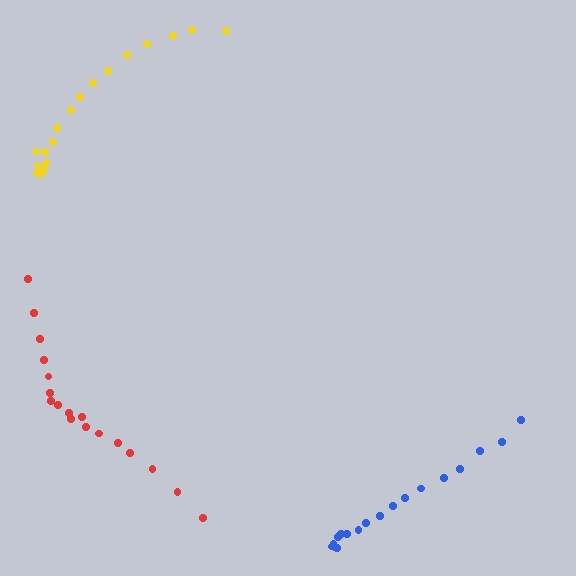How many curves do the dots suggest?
There are 3 distinct paths.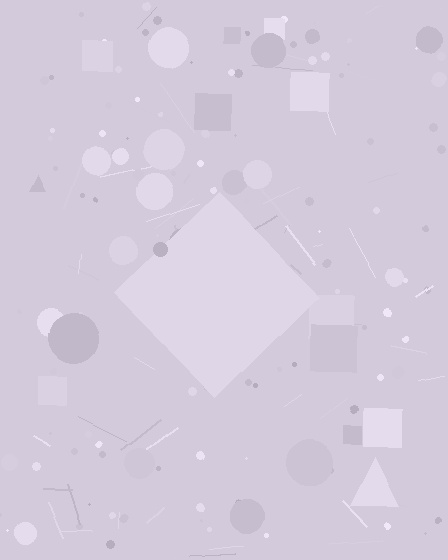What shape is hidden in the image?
A diamond is hidden in the image.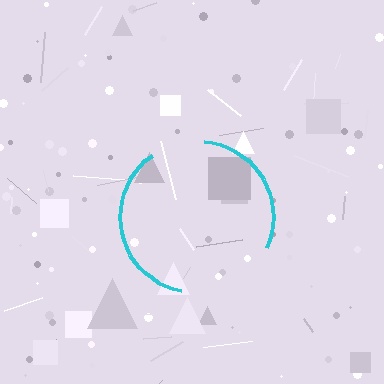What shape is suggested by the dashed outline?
The dashed outline suggests a circle.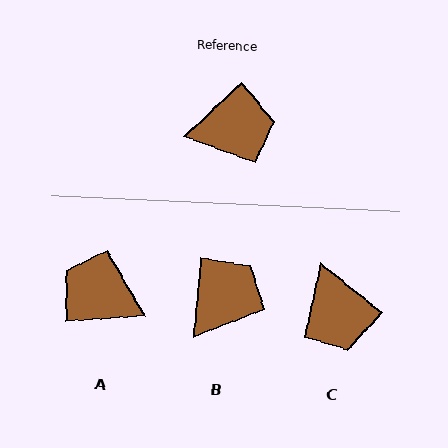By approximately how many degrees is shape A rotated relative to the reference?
Approximately 141 degrees counter-clockwise.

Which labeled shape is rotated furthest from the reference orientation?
A, about 141 degrees away.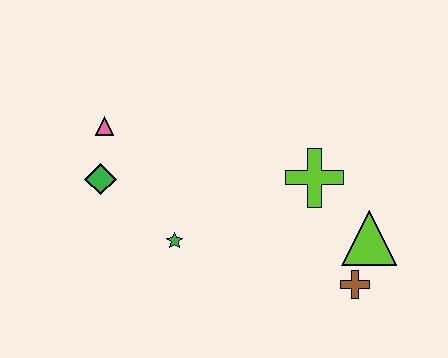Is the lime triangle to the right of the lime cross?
Yes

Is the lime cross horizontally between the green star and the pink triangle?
No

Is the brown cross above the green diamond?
No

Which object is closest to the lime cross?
The lime triangle is closest to the lime cross.